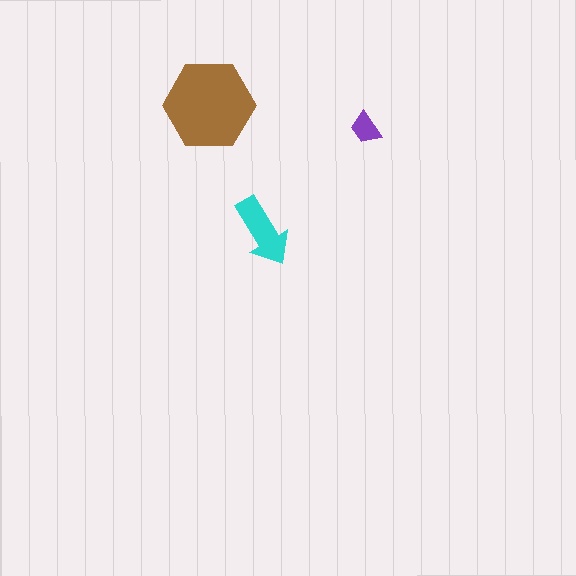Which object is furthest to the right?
The purple trapezoid is rightmost.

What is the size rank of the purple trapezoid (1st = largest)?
3rd.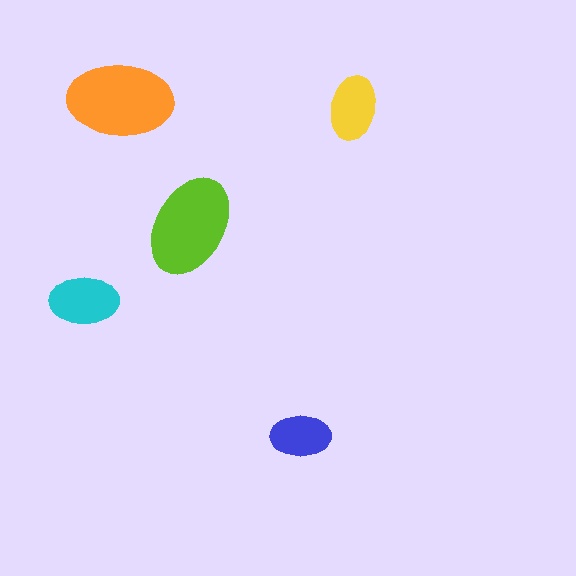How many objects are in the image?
There are 5 objects in the image.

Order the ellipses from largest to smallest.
the orange one, the lime one, the cyan one, the yellow one, the blue one.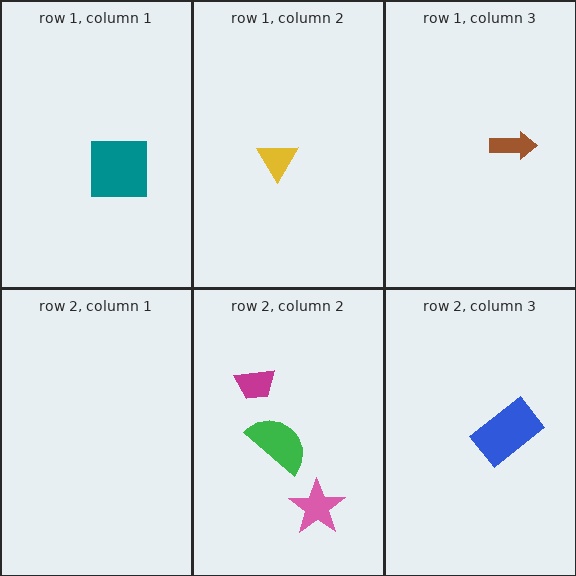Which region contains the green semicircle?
The row 2, column 2 region.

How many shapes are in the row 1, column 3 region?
1.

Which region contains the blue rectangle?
The row 2, column 3 region.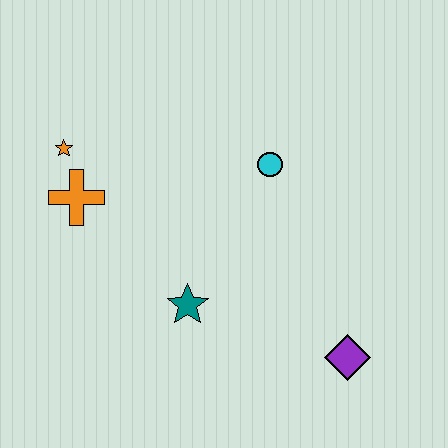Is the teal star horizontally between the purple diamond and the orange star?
Yes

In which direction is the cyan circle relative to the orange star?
The cyan circle is to the right of the orange star.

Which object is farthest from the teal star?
The orange star is farthest from the teal star.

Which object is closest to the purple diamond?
The teal star is closest to the purple diamond.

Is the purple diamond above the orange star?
No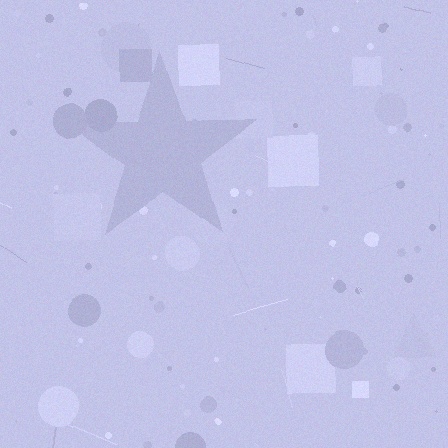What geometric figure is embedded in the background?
A star is embedded in the background.